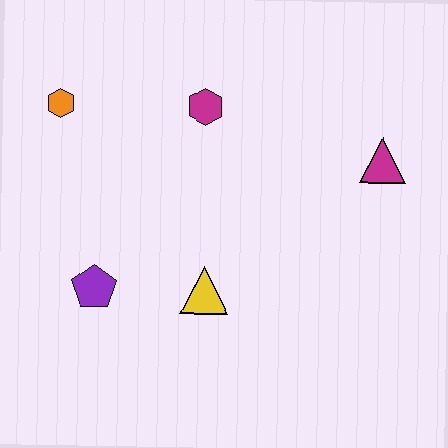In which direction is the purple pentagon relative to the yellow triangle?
The purple pentagon is to the left of the yellow triangle.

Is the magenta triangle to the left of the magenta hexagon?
No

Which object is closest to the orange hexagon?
The magenta hexagon is closest to the orange hexagon.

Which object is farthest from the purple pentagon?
The magenta triangle is farthest from the purple pentagon.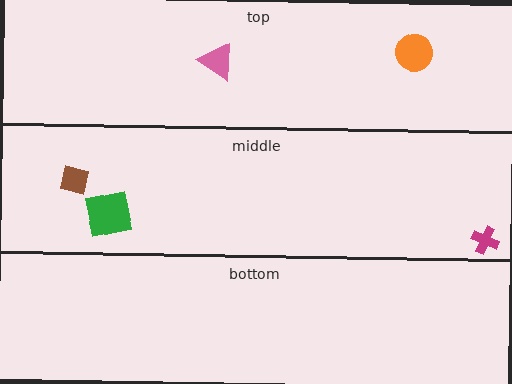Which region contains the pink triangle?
The top region.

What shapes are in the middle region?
The magenta cross, the brown square, the green square.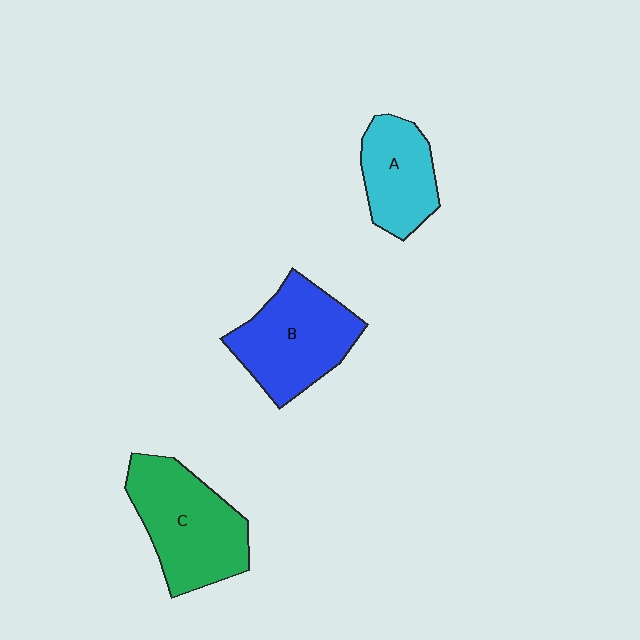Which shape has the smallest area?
Shape A (cyan).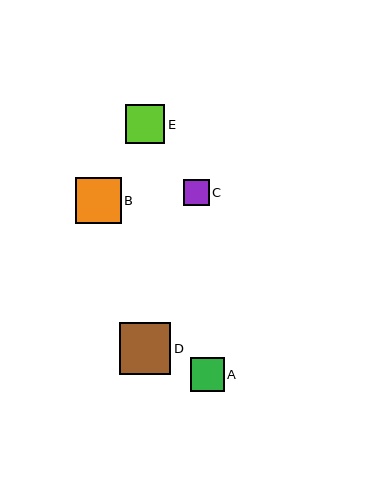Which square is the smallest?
Square C is the smallest with a size of approximately 26 pixels.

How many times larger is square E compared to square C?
Square E is approximately 1.5 times the size of square C.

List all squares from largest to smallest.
From largest to smallest: D, B, E, A, C.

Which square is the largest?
Square D is the largest with a size of approximately 51 pixels.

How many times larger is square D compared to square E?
Square D is approximately 1.3 times the size of square E.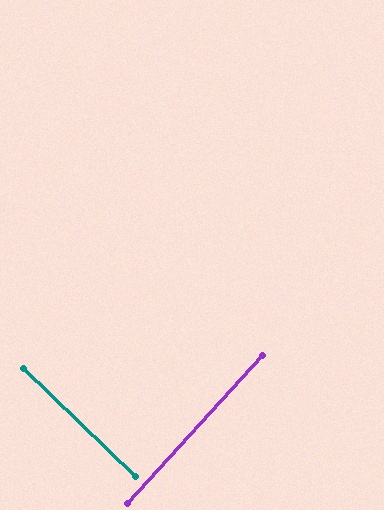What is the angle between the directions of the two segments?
Approximately 88 degrees.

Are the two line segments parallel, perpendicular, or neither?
Perpendicular — they meet at approximately 88°.